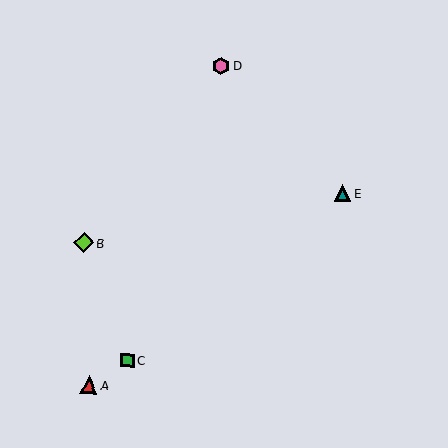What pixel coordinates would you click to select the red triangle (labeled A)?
Click at (89, 385) to select the red triangle A.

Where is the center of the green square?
The center of the green square is at (128, 361).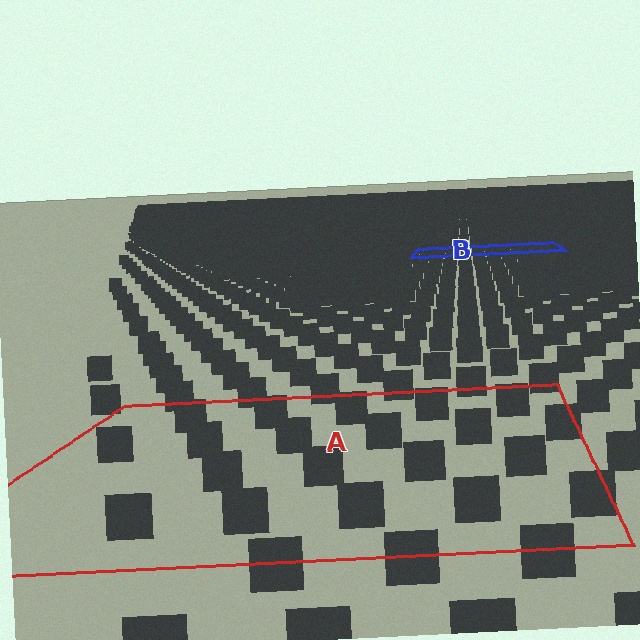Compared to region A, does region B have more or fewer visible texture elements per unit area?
Region B has more texture elements per unit area — they are packed more densely because it is farther away.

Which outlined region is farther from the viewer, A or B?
Region B is farther from the viewer — the texture elements inside it appear smaller and more densely packed.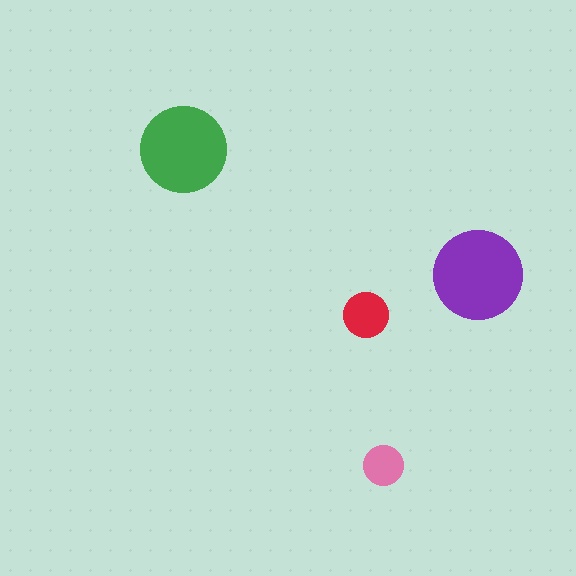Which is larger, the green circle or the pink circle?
The green one.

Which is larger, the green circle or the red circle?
The green one.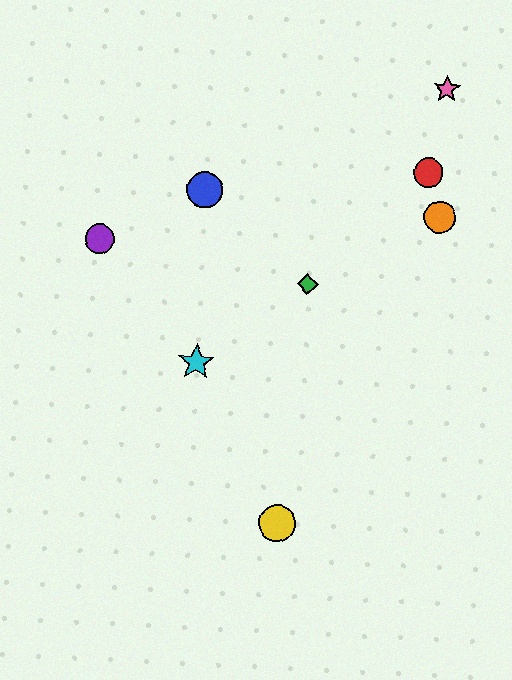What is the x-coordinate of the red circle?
The red circle is at x≈428.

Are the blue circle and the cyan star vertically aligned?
Yes, both are at x≈205.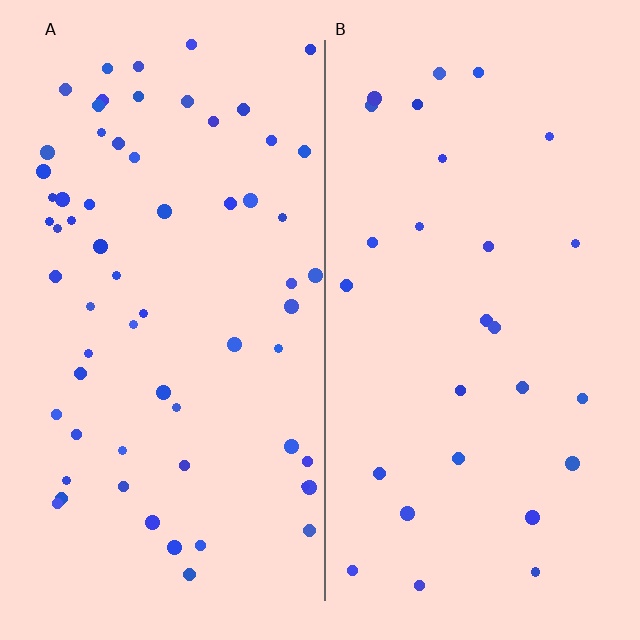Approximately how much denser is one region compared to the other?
Approximately 2.2× — region A over region B.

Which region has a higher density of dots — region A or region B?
A (the left).